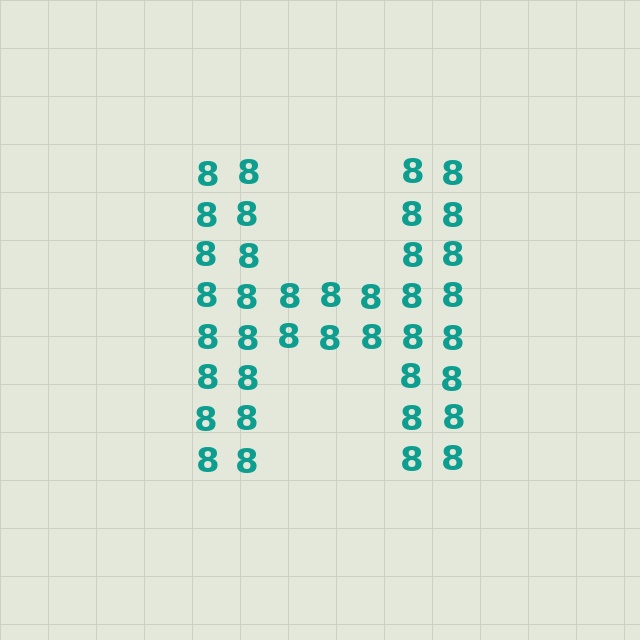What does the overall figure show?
The overall figure shows the letter H.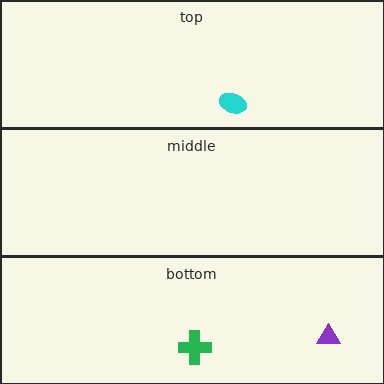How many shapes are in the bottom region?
2.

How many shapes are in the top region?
1.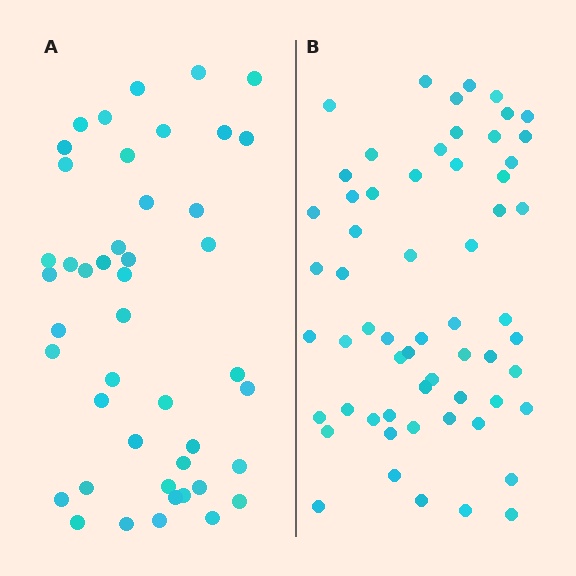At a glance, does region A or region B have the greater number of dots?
Region B (the right region) has more dots.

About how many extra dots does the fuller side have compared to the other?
Region B has approximately 15 more dots than region A.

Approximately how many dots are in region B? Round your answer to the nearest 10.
About 60 dots.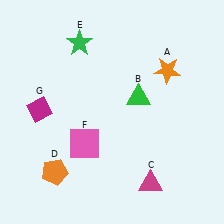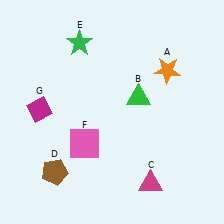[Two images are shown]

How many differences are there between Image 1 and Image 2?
There is 1 difference between the two images.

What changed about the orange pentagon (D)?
In Image 1, D is orange. In Image 2, it changed to brown.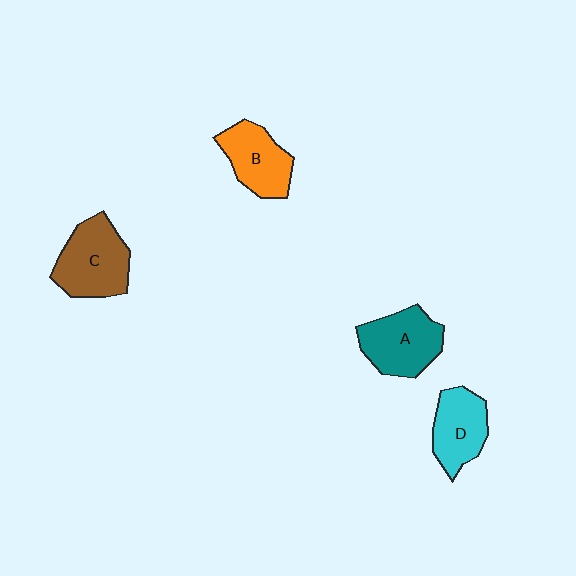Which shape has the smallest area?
Shape D (cyan).